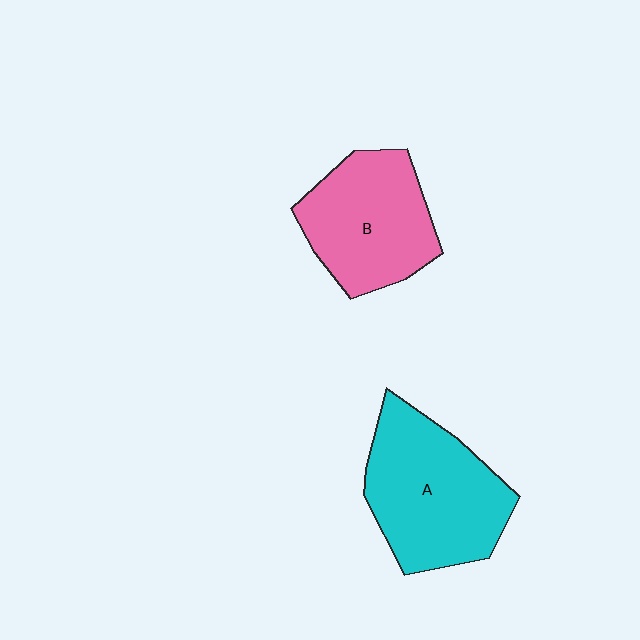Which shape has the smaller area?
Shape B (pink).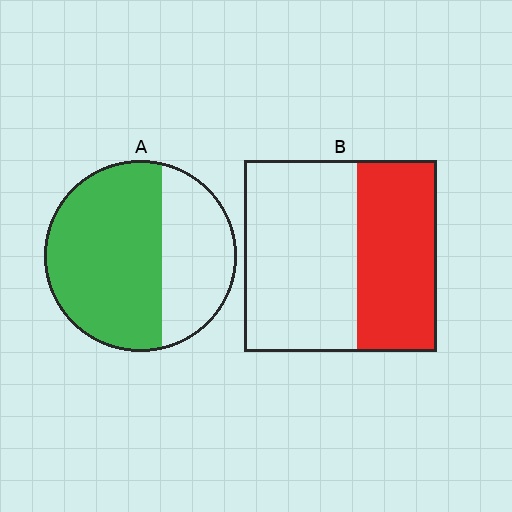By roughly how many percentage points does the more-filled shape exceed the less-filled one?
By roughly 25 percentage points (A over B).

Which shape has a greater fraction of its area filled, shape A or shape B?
Shape A.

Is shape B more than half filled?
No.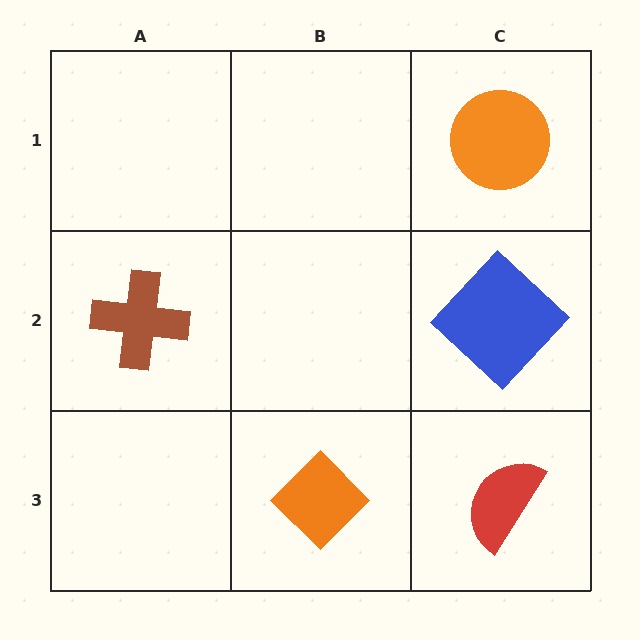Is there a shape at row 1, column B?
No, that cell is empty.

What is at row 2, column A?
A brown cross.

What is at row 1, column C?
An orange circle.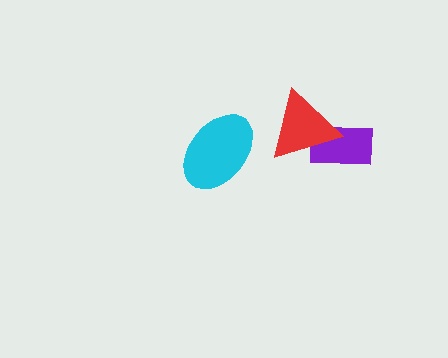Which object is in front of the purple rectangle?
The red triangle is in front of the purple rectangle.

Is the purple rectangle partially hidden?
Yes, it is partially covered by another shape.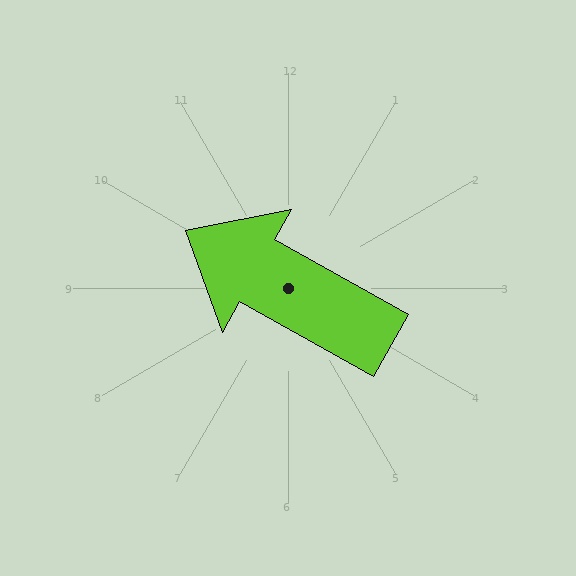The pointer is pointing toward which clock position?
Roughly 10 o'clock.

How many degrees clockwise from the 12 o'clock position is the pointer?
Approximately 299 degrees.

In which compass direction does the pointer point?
Northwest.